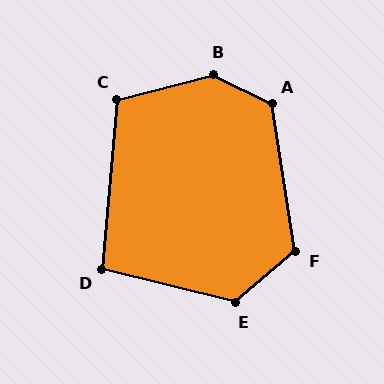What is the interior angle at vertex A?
Approximately 125 degrees (obtuse).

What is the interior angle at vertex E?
Approximately 125 degrees (obtuse).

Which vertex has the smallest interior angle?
D, at approximately 99 degrees.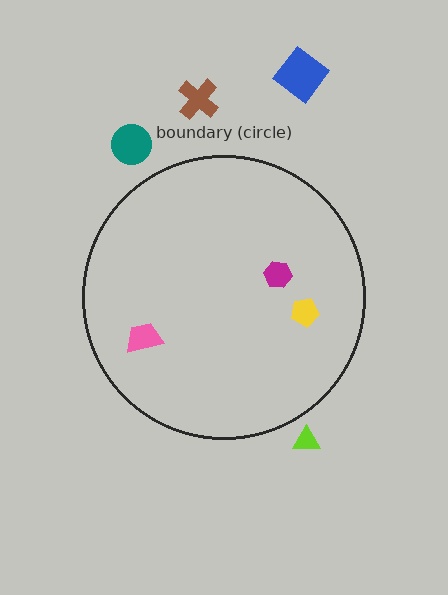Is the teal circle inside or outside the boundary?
Outside.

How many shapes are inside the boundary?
3 inside, 4 outside.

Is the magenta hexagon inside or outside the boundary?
Inside.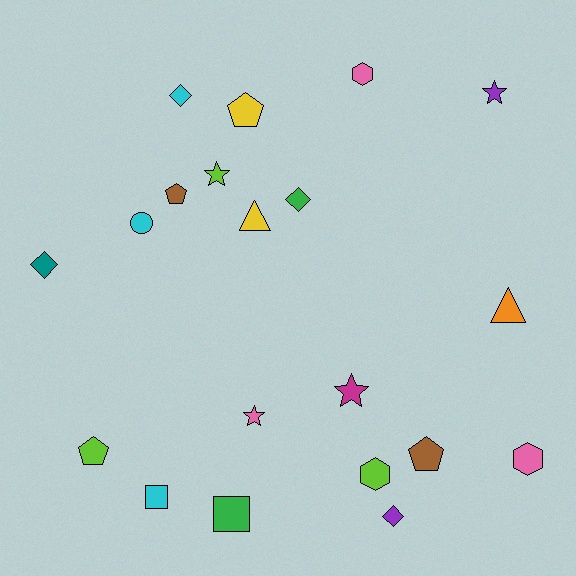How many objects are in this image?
There are 20 objects.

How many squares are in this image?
There are 2 squares.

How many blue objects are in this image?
There are no blue objects.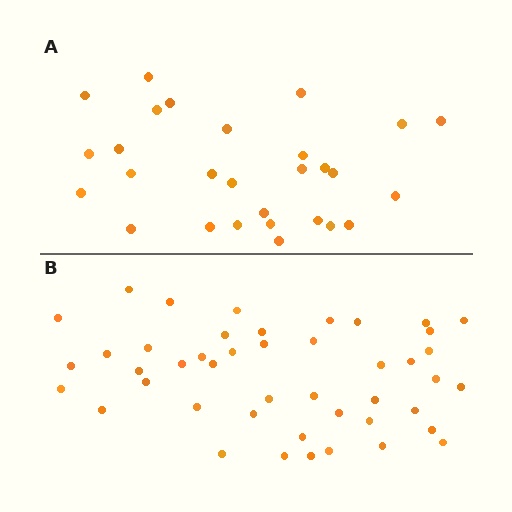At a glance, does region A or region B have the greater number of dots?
Region B (the bottom region) has more dots.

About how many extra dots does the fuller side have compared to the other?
Region B has approximately 15 more dots than region A.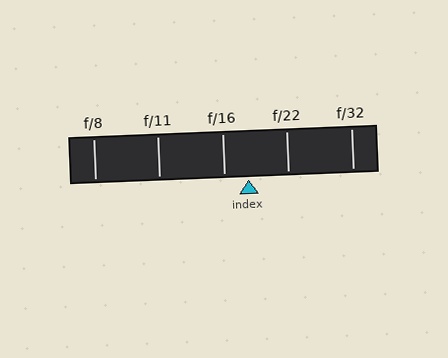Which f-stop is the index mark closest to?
The index mark is closest to f/16.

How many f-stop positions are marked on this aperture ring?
There are 5 f-stop positions marked.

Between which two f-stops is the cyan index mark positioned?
The index mark is between f/16 and f/22.